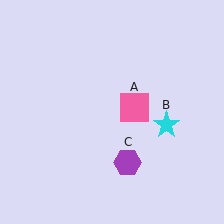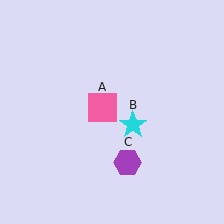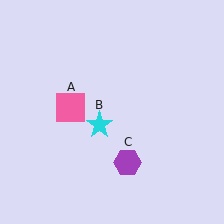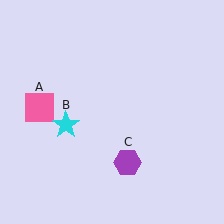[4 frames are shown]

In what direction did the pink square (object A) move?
The pink square (object A) moved left.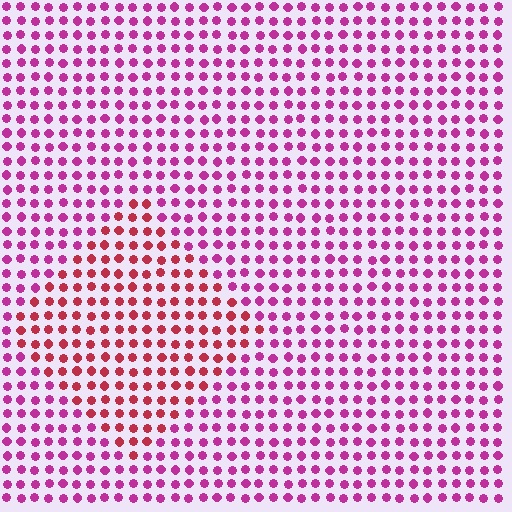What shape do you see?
I see a diamond.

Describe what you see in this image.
The image is filled with small magenta elements in a uniform arrangement. A diamond-shaped region is visible where the elements are tinted to a slightly different hue, forming a subtle color boundary.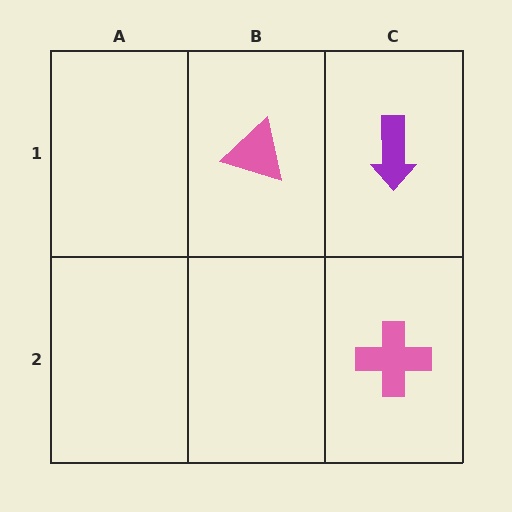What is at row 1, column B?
A pink triangle.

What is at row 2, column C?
A pink cross.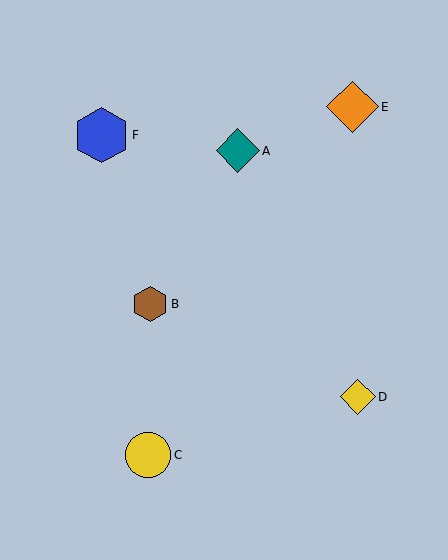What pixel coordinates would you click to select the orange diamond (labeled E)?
Click at (352, 107) to select the orange diamond E.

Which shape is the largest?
The blue hexagon (labeled F) is the largest.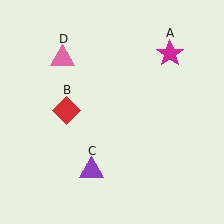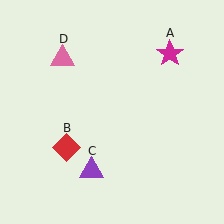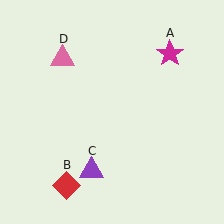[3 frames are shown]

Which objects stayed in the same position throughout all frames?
Magenta star (object A) and purple triangle (object C) and pink triangle (object D) remained stationary.